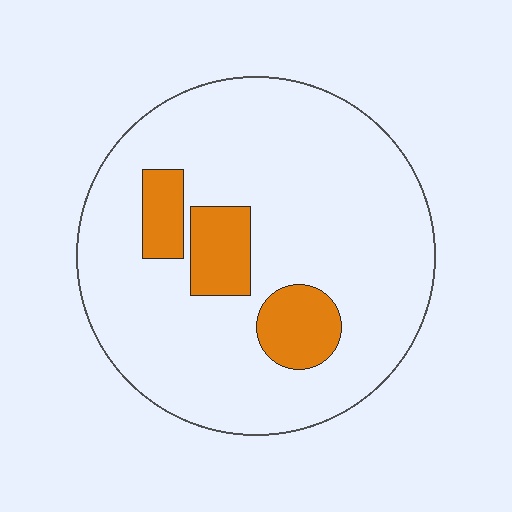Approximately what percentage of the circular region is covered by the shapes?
Approximately 15%.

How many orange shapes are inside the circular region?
3.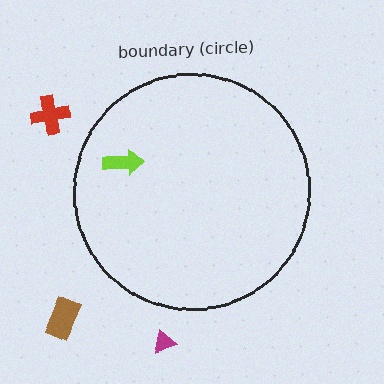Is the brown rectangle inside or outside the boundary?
Outside.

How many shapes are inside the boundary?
1 inside, 3 outside.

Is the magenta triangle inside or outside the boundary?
Outside.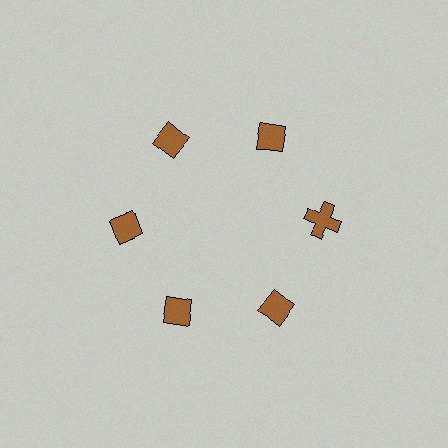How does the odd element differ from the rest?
It has a different shape: cross instead of diamond.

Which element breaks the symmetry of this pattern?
The brown cross at roughly the 3 o'clock position breaks the symmetry. All other shapes are brown diamonds.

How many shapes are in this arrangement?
There are 6 shapes arranged in a ring pattern.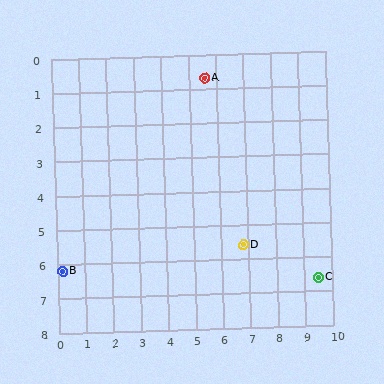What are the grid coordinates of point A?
Point A is at approximately (5.6, 0.7).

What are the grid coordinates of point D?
Point D is at approximately (6.8, 5.6).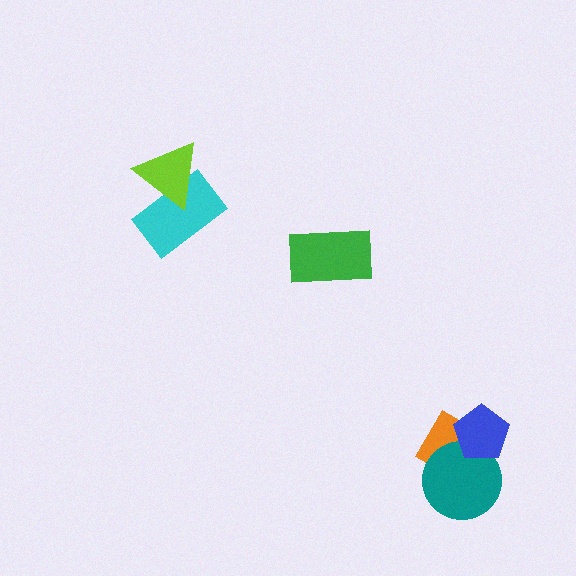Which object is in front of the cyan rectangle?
The lime triangle is in front of the cyan rectangle.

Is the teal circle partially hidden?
Yes, it is partially covered by another shape.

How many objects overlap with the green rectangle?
0 objects overlap with the green rectangle.